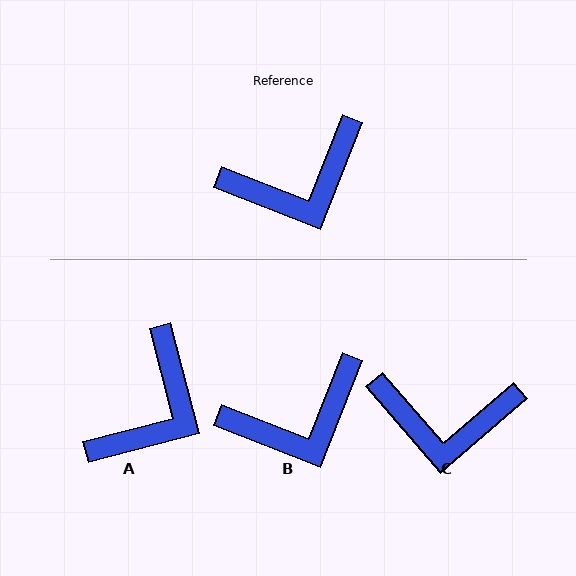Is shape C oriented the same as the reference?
No, it is off by about 28 degrees.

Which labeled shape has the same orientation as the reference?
B.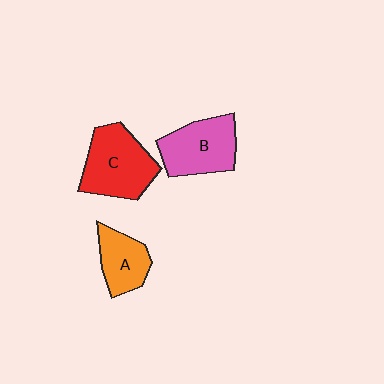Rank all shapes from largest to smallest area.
From largest to smallest: C (red), B (pink), A (orange).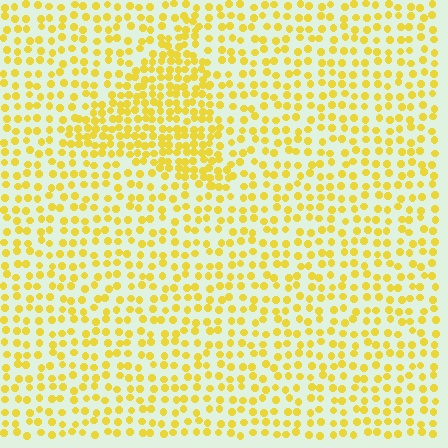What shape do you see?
I see a triangle.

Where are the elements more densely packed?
The elements are more densely packed inside the triangle boundary.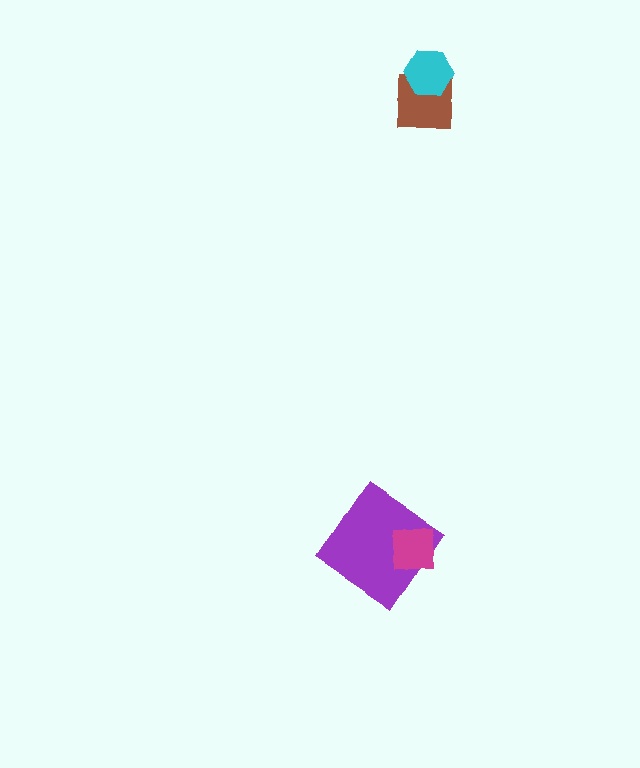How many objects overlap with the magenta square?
1 object overlaps with the magenta square.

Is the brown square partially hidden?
Yes, it is partially covered by another shape.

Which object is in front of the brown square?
The cyan hexagon is in front of the brown square.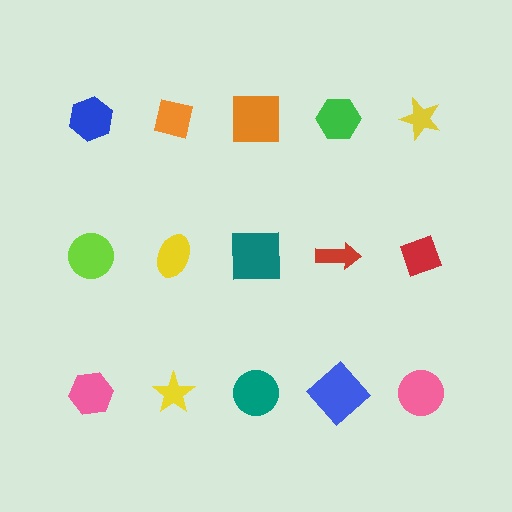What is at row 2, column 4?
A red arrow.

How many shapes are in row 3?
5 shapes.